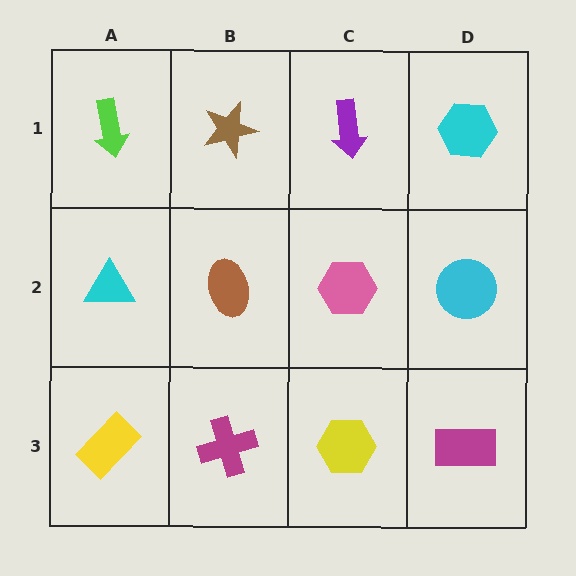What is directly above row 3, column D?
A cyan circle.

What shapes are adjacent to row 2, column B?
A brown star (row 1, column B), a magenta cross (row 3, column B), a cyan triangle (row 2, column A), a pink hexagon (row 2, column C).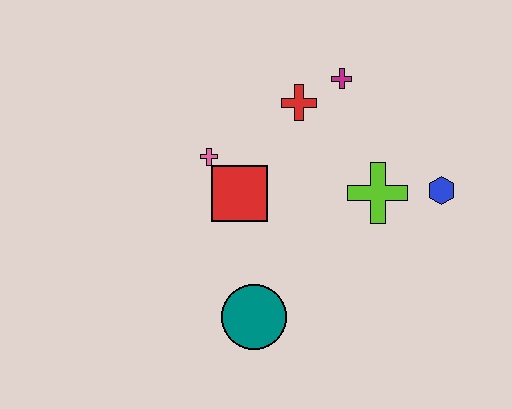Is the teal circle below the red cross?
Yes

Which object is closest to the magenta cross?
The red cross is closest to the magenta cross.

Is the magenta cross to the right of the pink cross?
Yes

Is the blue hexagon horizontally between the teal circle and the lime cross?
No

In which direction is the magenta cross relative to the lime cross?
The magenta cross is above the lime cross.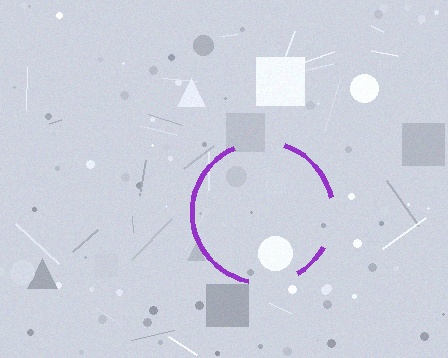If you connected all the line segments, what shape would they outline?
They would outline a circle.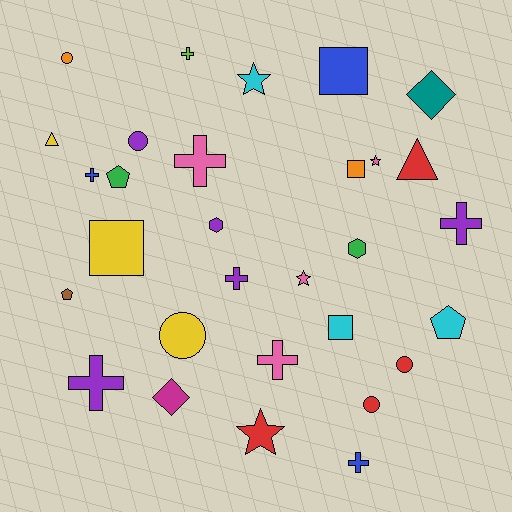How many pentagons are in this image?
There are 3 pentagons.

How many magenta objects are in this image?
There is 1 magenta object.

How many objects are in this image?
There are 30 objects.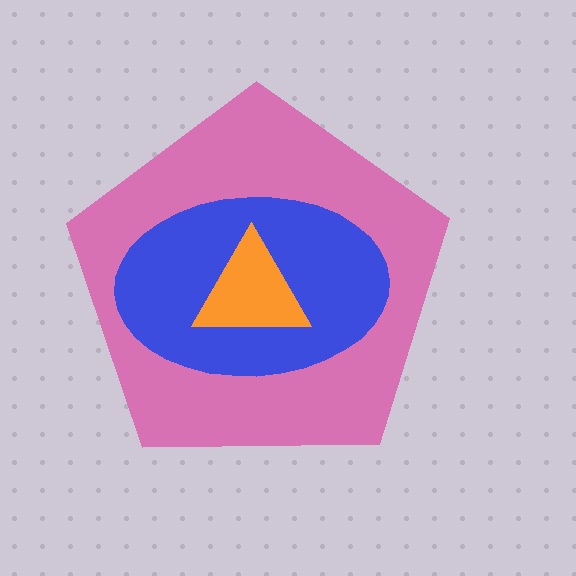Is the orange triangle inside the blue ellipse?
Yes.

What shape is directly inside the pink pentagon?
The blue ellipse.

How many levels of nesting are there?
3.